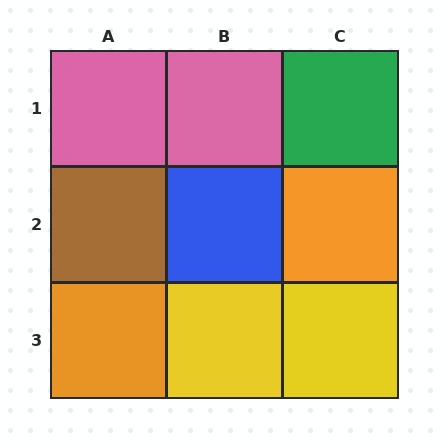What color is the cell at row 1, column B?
Pink.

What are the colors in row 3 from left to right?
Orange, yellow, yellow.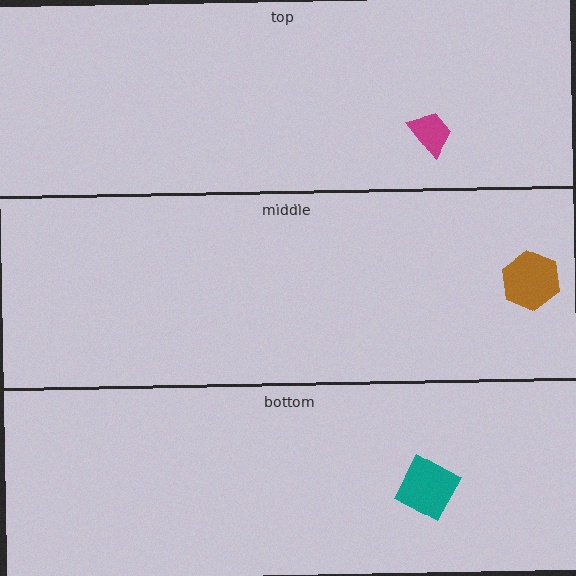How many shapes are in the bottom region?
1.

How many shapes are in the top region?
1.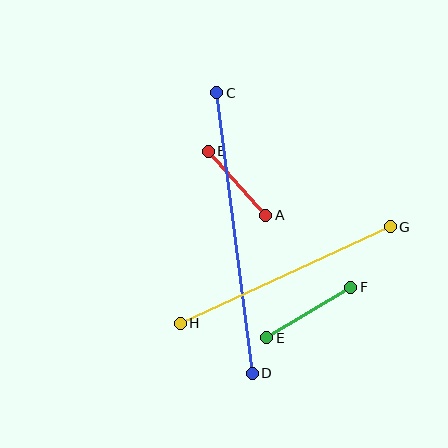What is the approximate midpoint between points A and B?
The midpoint is at approximately (237, 183) pixels.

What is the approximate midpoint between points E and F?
The midpoint is at approximately (309, 312) pixels.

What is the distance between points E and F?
The distance is approximately 98 pixels.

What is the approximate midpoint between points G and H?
The midpoint is at approximately (285, 275) pixels.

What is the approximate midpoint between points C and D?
The midpoint is at approximately (235, 233) pixels.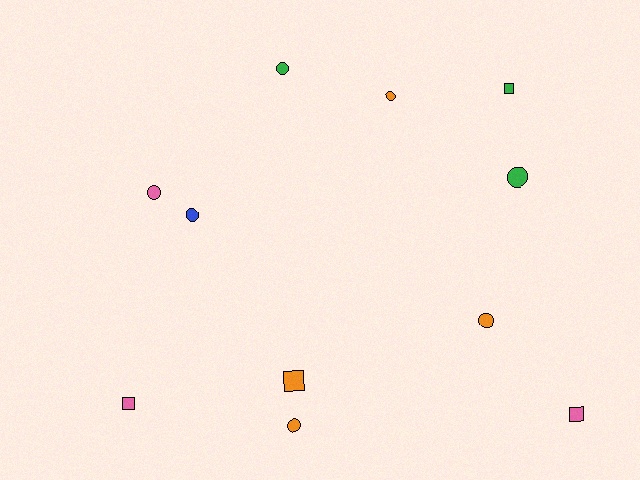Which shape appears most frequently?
Circle, with 7 objects.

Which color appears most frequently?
Orange, with 4 objects.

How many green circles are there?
There are 2 green circles.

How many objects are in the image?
There are 11 objects.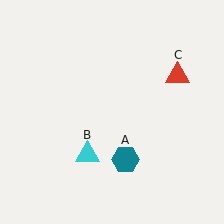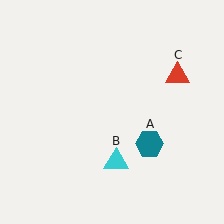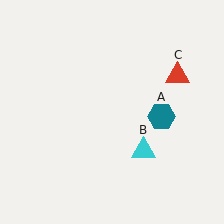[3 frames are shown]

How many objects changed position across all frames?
2 objects changed position: teal hexagon (object A), cyan triangle (object B).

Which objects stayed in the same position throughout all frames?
Red triangle (object C) remained stationary.